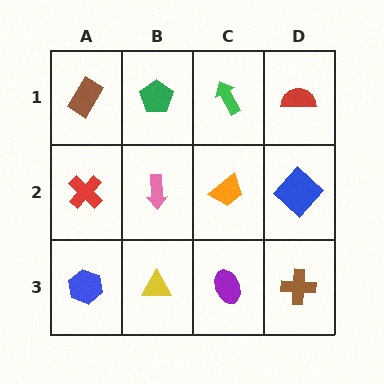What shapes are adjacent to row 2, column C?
A green arrow (row 1, column C), a purple ellipse (row 3, column C), a pink arrow (row 2, column B), a blue diamond (row 2, column D).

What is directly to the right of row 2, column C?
A blue diamond.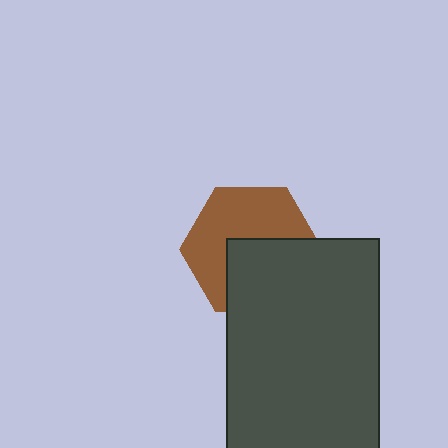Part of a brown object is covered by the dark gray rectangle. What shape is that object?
It is a hexagon.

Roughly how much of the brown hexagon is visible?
About half of it is visible (roughly 55%).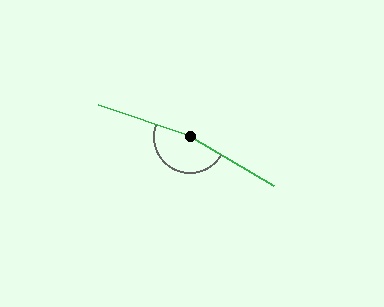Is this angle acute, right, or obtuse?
It is obtuse.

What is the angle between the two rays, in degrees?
Approximately 169 degrees.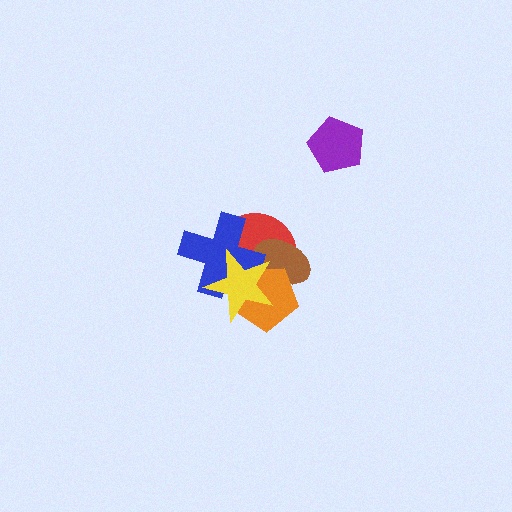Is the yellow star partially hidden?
No, no other shape covers it.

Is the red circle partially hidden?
Yes, it is partially covered by another shape.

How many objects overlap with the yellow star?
4 objects overlap with the yellow star.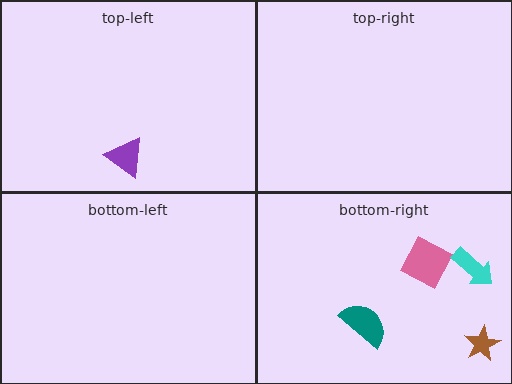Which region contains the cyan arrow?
The bottom-right region.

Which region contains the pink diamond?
The bottom-right region.